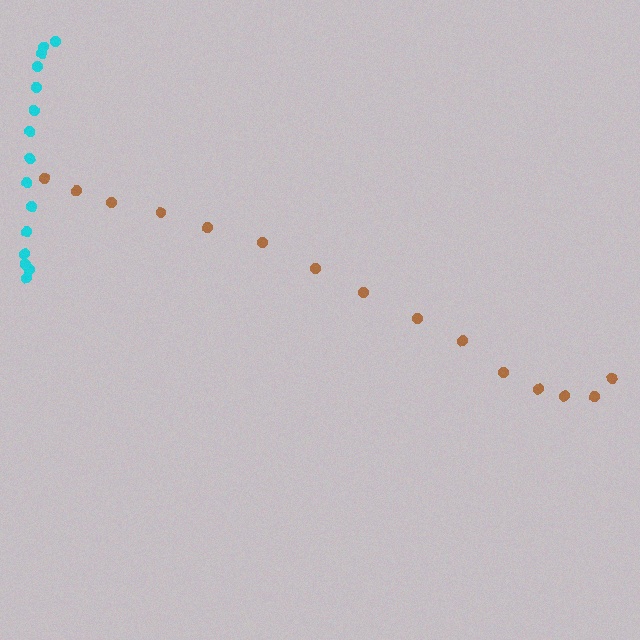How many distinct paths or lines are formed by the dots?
There are 2 distinct paths.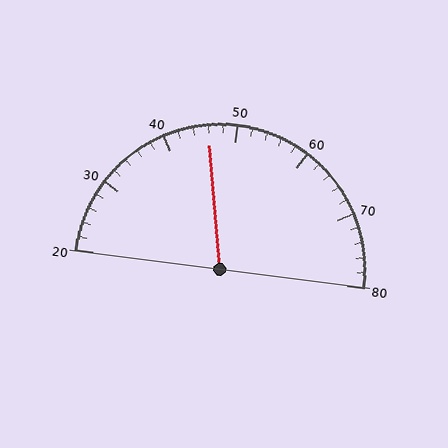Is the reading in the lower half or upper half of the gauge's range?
The reading is in the lower half of the range (20 to 80).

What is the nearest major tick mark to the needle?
The nearest major tick mark is 50.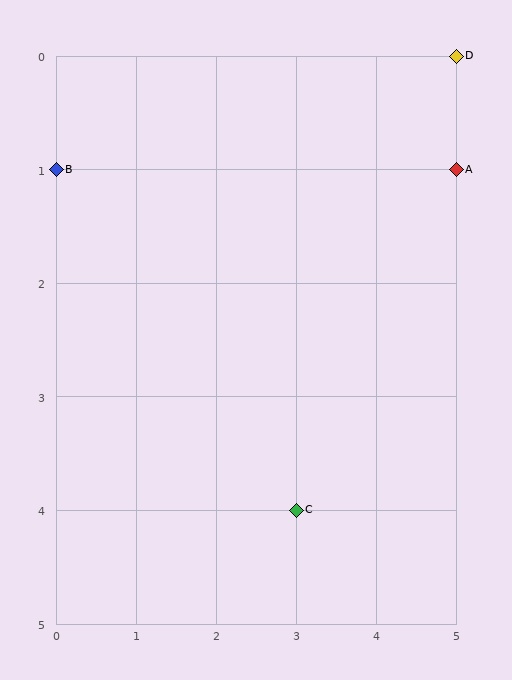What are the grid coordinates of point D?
Point D is at grid coordinates (5, 0).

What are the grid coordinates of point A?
Point A is at grid coordinates (5, 1).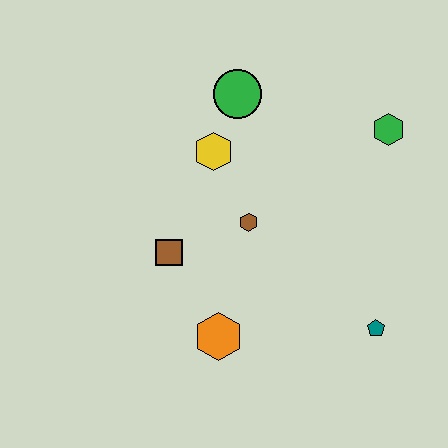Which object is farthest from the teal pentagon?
The green circle is farthest from the teal pentagon.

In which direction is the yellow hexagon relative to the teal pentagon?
The yellow hexagon is above the teal pentagon.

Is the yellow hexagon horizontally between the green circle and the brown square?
Yes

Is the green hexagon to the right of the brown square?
Yes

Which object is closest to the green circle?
The yellow hexagon is closest to the green circle.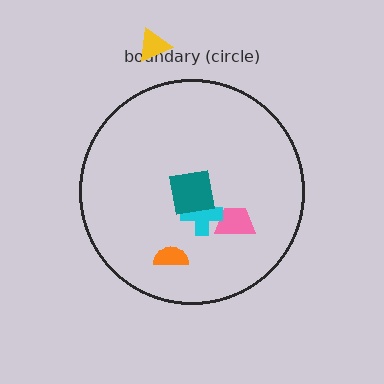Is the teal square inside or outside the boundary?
Inside.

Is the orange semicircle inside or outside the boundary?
Inside.